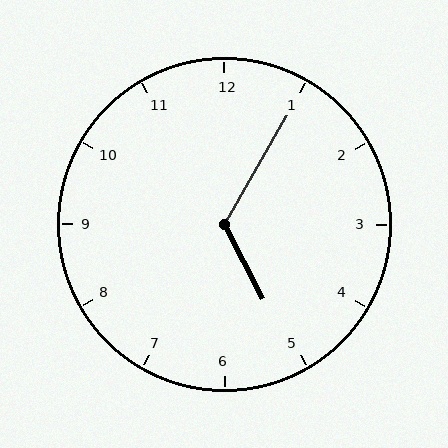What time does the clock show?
5:05.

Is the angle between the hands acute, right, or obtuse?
It is obtuse.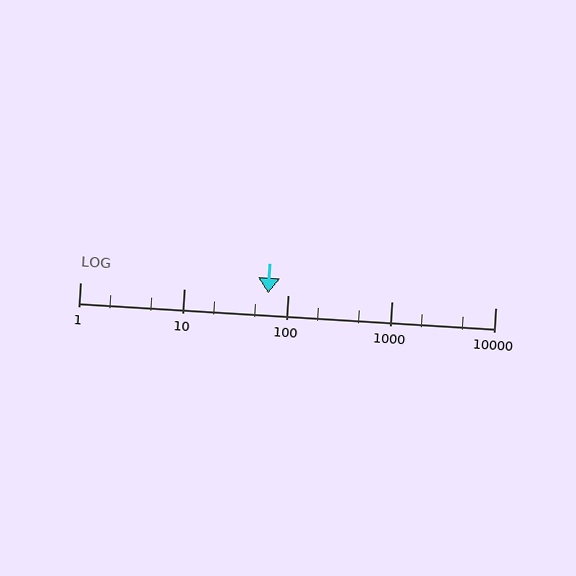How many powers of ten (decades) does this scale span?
The scale spans 4 decades, from 1 to 10000.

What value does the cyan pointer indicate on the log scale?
The pointer indicates approximately 65.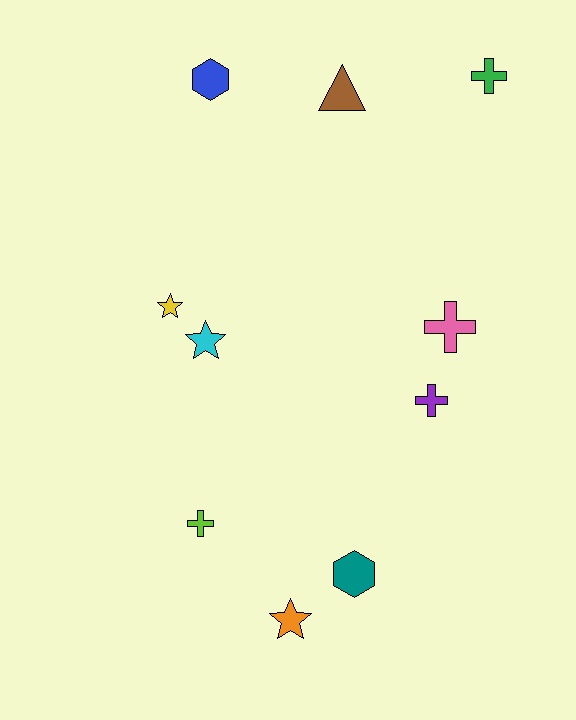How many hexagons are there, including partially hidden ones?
There are 2 hexagons.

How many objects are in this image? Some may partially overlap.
There are 10 objects.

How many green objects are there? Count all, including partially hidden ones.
There is 1 green object.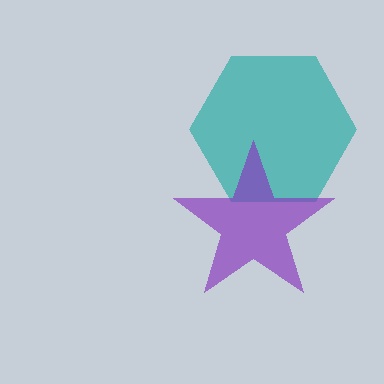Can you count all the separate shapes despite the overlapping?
Yes, there are 2 separate shapes.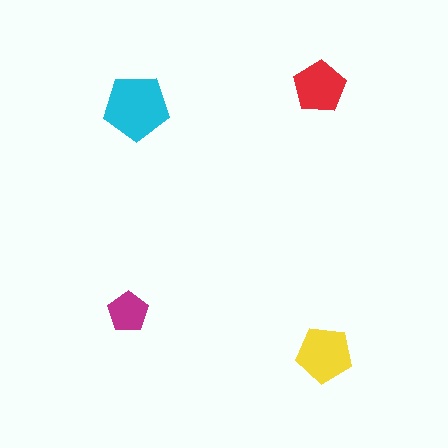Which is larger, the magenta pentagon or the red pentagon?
The red one.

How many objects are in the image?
There are 4 objects in the image.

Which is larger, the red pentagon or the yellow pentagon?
The yellow one.